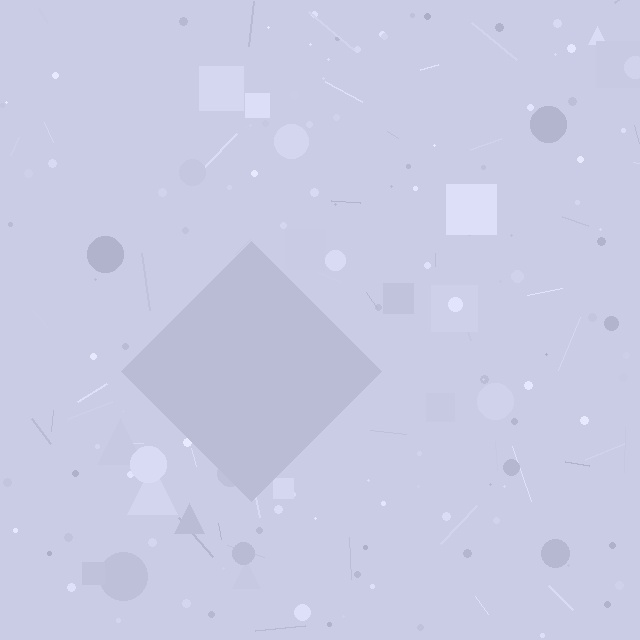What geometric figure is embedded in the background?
A diamond is embedded in the background.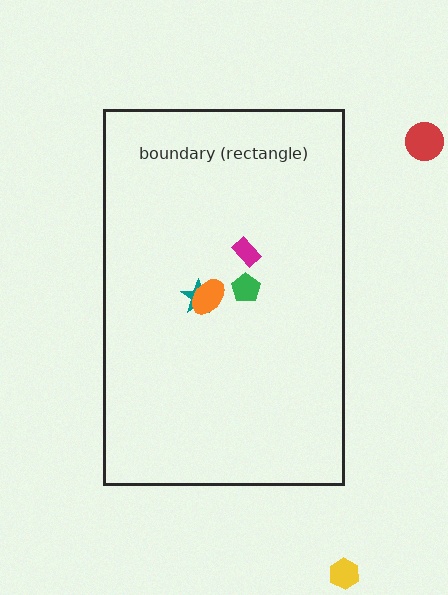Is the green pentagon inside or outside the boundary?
Inside.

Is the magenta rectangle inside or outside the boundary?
Inside.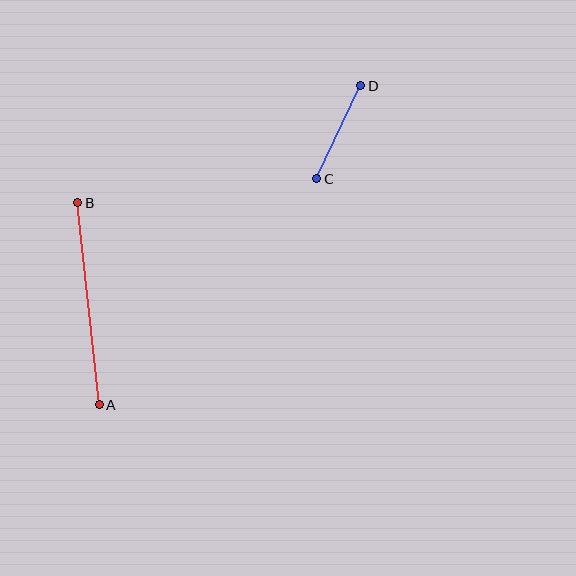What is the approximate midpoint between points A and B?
The midpoint is at approximately (88, 304) pixels.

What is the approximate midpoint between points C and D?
The midpoint is at approximately (339, 132) pixels.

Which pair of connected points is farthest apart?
Points A and B are farthest apart.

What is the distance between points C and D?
The distance is approximately 103 pixels.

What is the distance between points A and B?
The distance is approximately 203 pixels.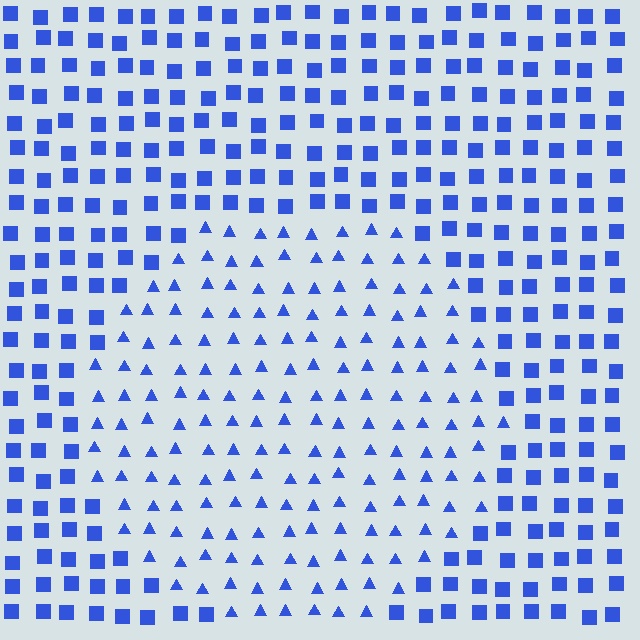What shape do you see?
I see a circle.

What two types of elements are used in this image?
The image uses triangles inside the circle region and squares outside it.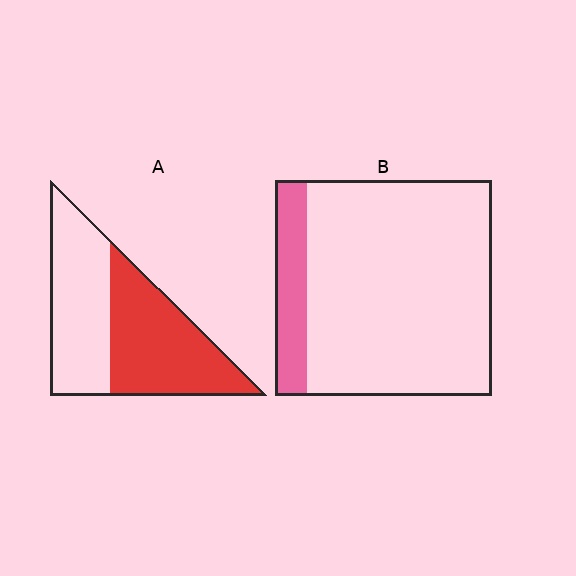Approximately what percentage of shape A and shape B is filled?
A is approximately 50% and B is approximately 15%.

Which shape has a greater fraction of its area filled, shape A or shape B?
Shape A.